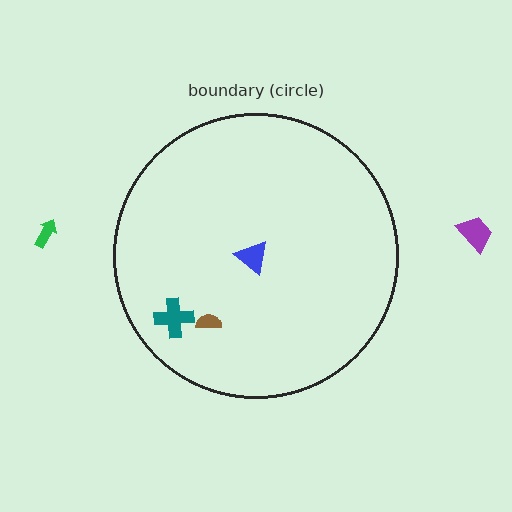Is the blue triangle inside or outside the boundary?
Inside.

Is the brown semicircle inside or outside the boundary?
Inside.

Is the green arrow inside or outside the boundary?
Outside.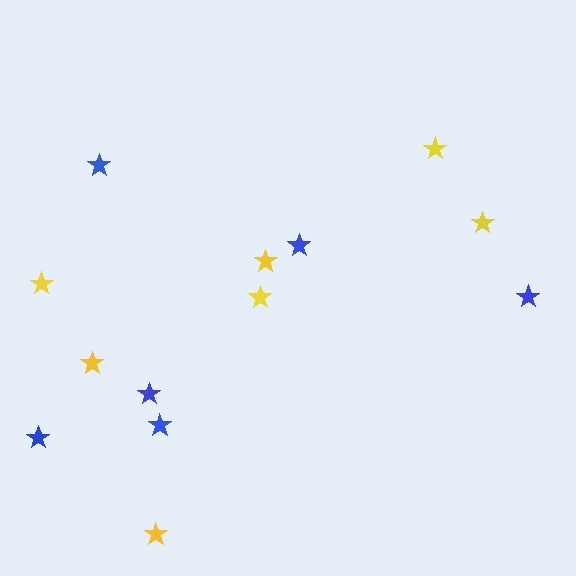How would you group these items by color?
There are 2 groups: one group of blue stars (6) and one group of yellow stars (7).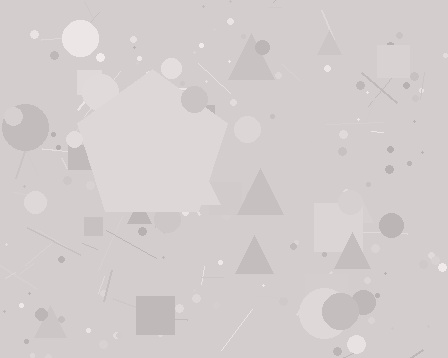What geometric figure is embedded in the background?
A pentagon is embedded in the background.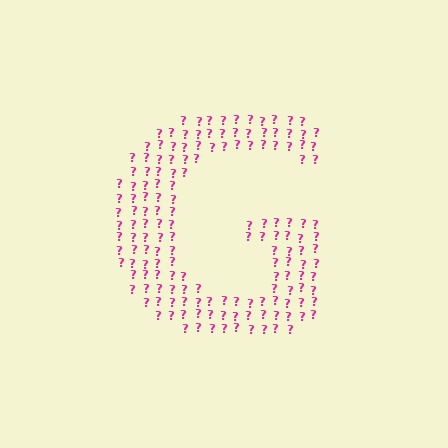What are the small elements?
The small elements are question marks.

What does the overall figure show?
The overall figure shows the letter G.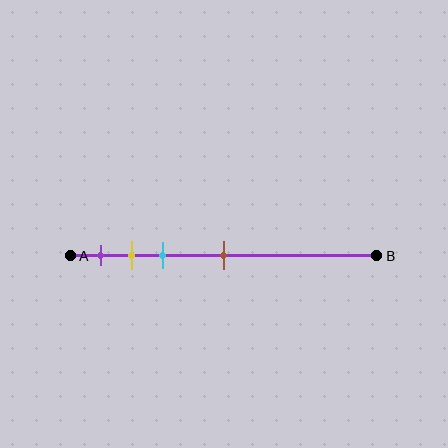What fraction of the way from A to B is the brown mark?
The brown mark is approximately 50% (0.5) of the way from A to B.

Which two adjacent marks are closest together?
The yellow and cyan marks are the closest adjacent pair.